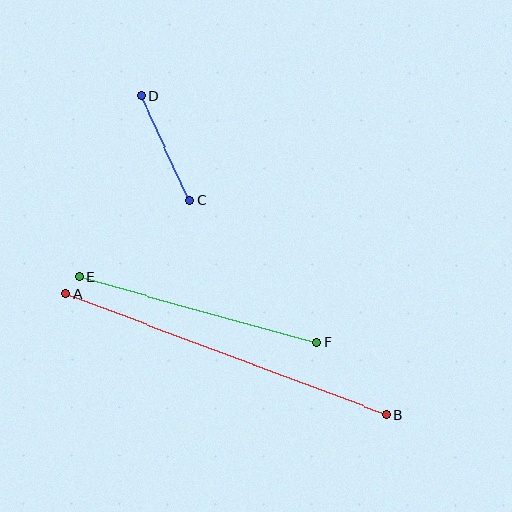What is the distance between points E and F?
The distance is approximately 246 pixels.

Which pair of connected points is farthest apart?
Points A and B are farthest apart.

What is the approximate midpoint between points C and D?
The midpoint is at approximately (166, 148) pixels.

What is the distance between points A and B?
The distance is approximately 342 pixels.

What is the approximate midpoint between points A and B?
The midpoint is at approximately (226, 354) pixels.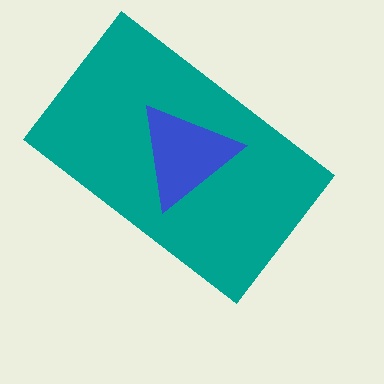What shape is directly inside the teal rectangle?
The blue triangle.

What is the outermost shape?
The teal rectangle.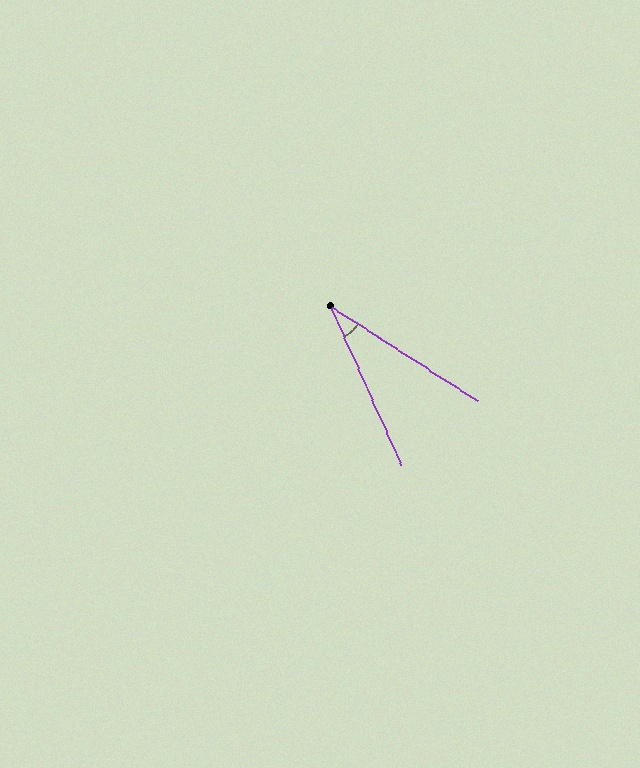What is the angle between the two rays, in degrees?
Approximately 33 degrees.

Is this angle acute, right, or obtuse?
It is acute.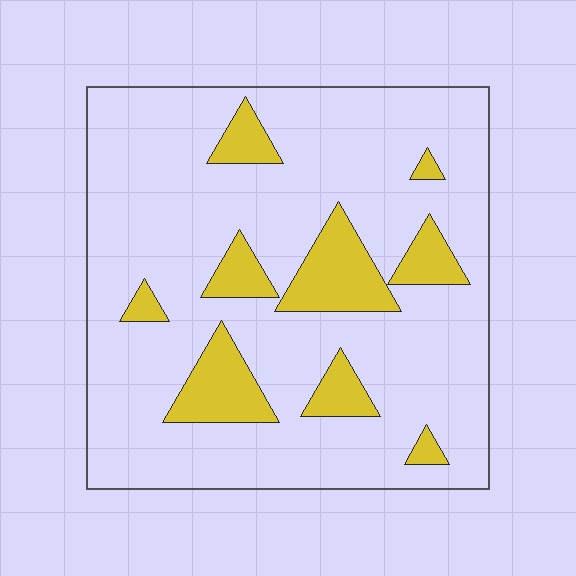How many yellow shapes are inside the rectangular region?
9.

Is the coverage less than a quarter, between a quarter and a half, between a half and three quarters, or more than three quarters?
Less than a quarter.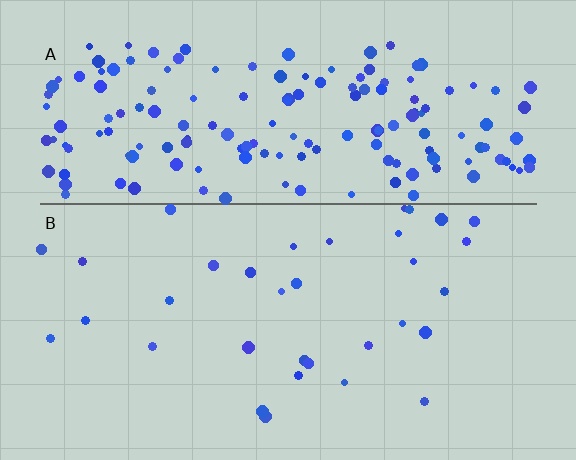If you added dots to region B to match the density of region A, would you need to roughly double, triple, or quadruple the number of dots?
Approximately quadruple.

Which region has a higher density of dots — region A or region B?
A (the top).